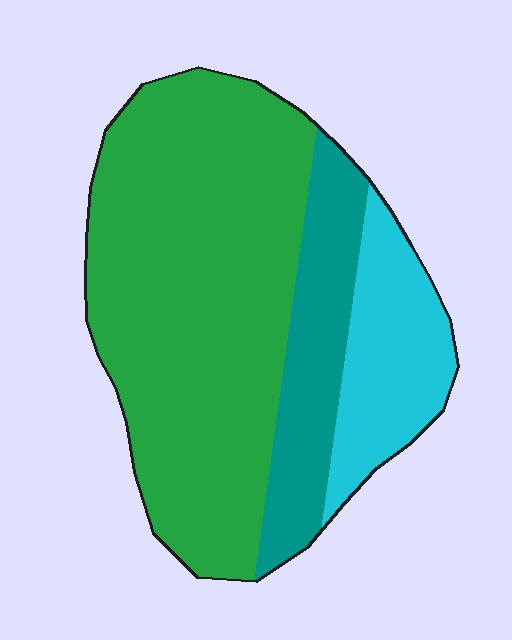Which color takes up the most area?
Green, at roughly 65%.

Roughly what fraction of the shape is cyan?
Cyan takes up less than a quarter of the shape.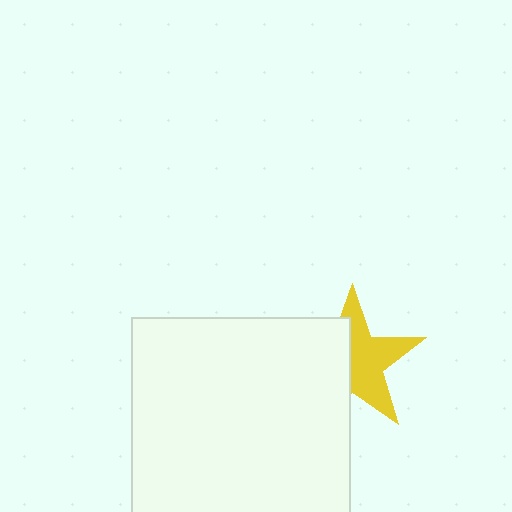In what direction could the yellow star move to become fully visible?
The yellow star could move right. That would shift it out from behind the white square entirely.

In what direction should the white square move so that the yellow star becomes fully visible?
The white square should move left. That is the shortest direction to clear the overlap and leave the yellow star fully visible.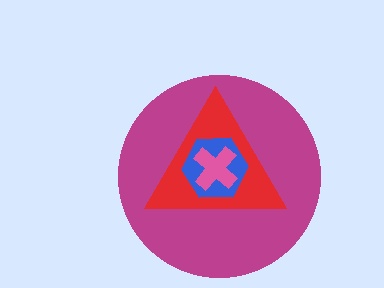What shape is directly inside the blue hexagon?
The pink cross.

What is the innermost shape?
The pink cross.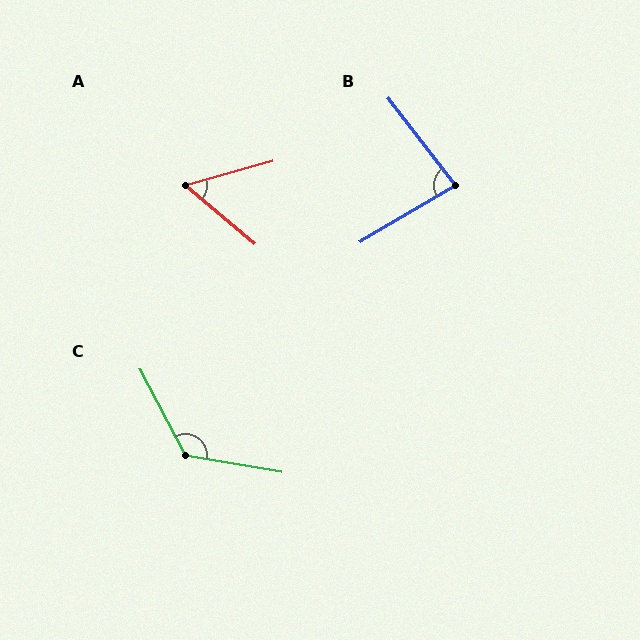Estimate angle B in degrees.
Approximately 83 degrees.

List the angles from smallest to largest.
A (56°), B (83°), C (127°).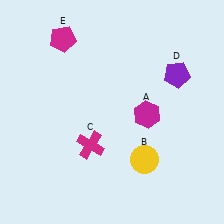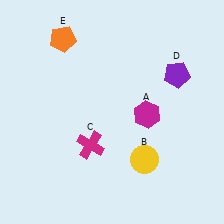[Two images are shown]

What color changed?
The pentagon (E) changed from magenta in Image 1 to orange in Image 2.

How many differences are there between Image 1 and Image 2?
There is 1 difference between the two images.